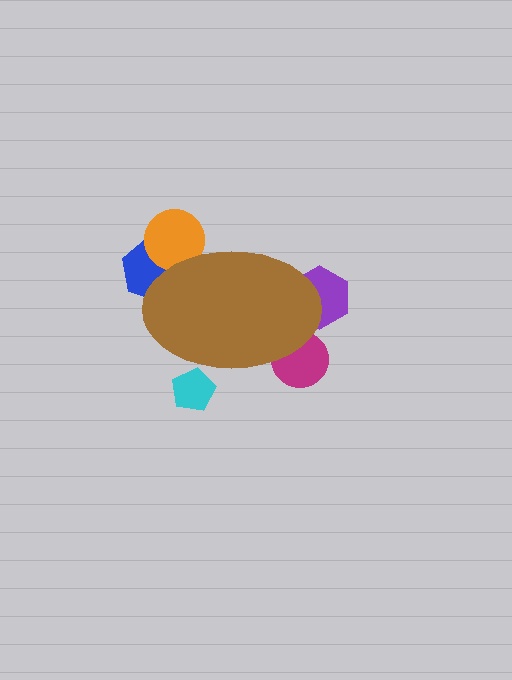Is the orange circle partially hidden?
Yes, the orange circle is partially hidden behind the brown ellipse.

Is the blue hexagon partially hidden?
Yes, the blue hexagon is partially hidden behind the brown ellipse.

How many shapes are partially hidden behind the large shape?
5 shapes are partially hidden.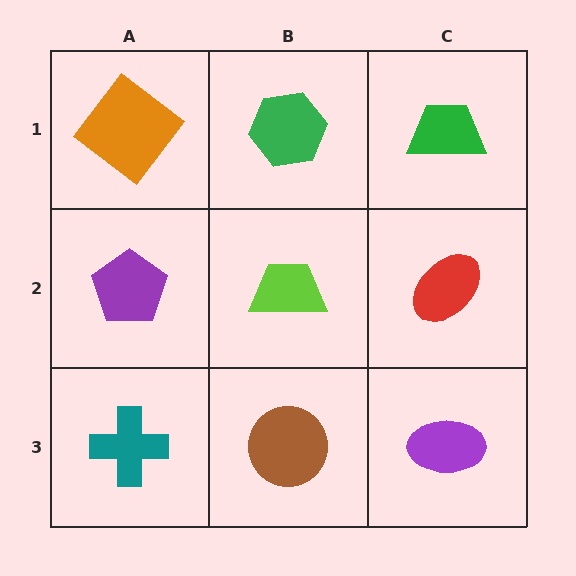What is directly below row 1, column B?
A lime trapezoid.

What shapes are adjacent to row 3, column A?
A purple pentagon (row 2, column A), a brown circle (row 3, column B).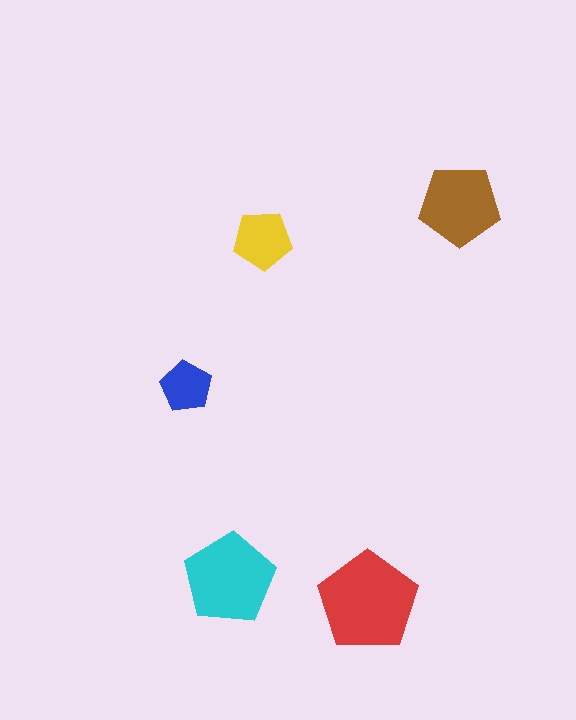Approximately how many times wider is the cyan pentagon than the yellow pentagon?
About 1.5 times wider.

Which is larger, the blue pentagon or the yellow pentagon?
The yellow one.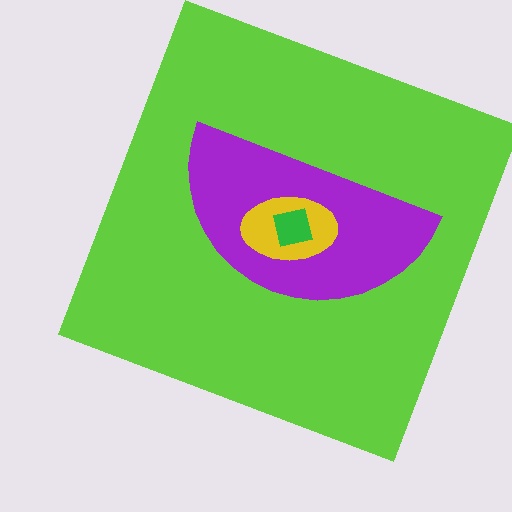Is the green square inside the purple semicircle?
Yes.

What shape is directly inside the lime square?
The purple semicircle.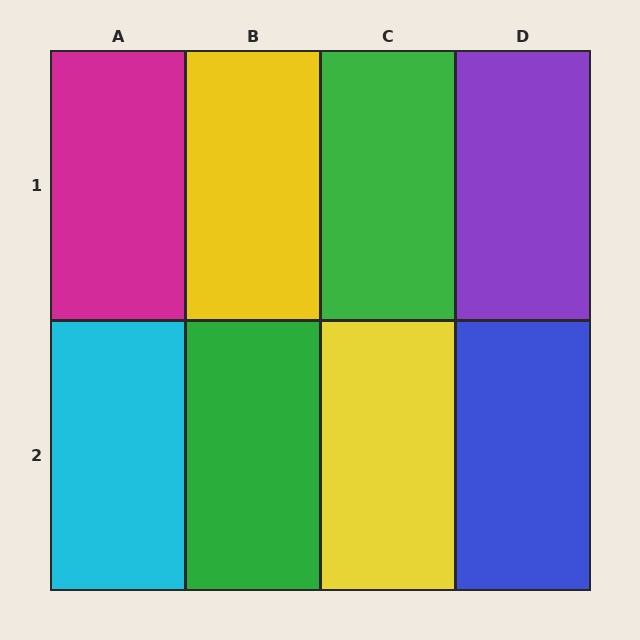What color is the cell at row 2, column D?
Blue.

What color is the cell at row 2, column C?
Yellow.